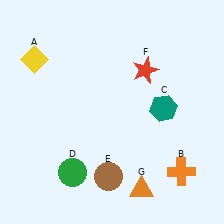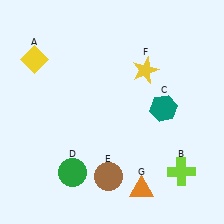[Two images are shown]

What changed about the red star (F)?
In Image 1, F is red. In Image 2, it changed to yellow.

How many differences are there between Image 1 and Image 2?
There are 2 differences between the two images.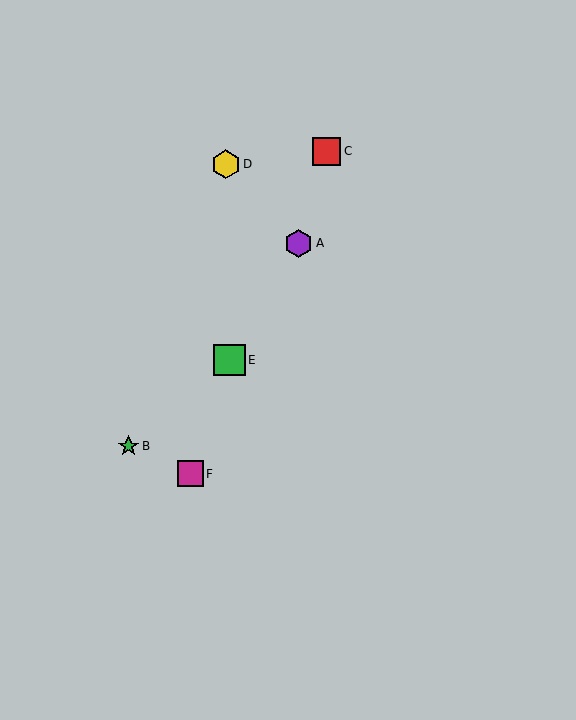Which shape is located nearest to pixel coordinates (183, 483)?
The magenta square (labeled F) at (190, 474) is nearest to that location.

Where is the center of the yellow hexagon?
The center of the yellow hexagon is at (226, 164).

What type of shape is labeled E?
Shape E is a green square.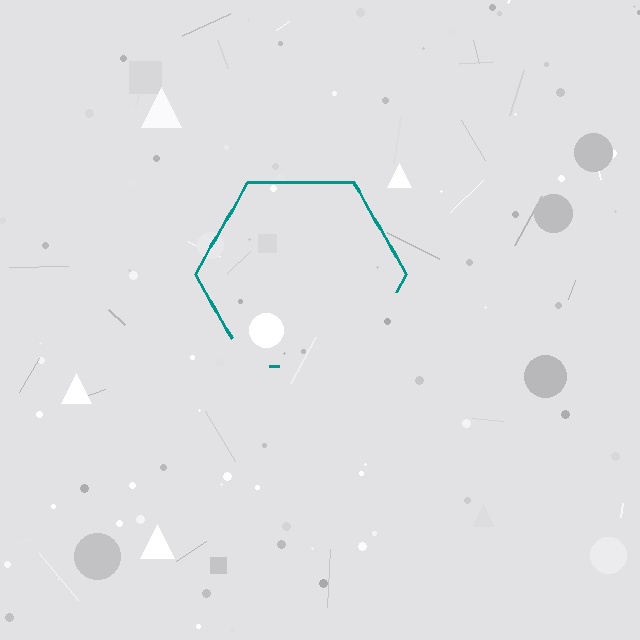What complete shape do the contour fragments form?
The contour fragments form a hexagon.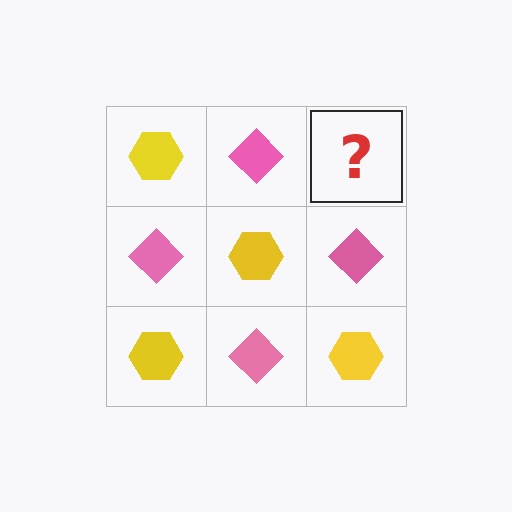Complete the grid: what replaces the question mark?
The question mark should be replaced with a yellow hexagon.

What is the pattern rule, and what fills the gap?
The rule is that it alternates yellow hexagon and pink diamond in a checkerboard pattern. The gap should be filled with a yellow hexagon.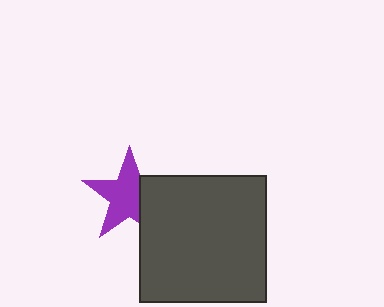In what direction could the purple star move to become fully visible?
The purple star could move left. That would shift it out from behind the dark gray square entirely.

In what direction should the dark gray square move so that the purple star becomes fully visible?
The dark gray square should move right. That is the shortest direction to clear the overlap and leave the purple star fully visible.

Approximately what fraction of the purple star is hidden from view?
Roughly 31% of the purple star is hidden behind the dark gray square.